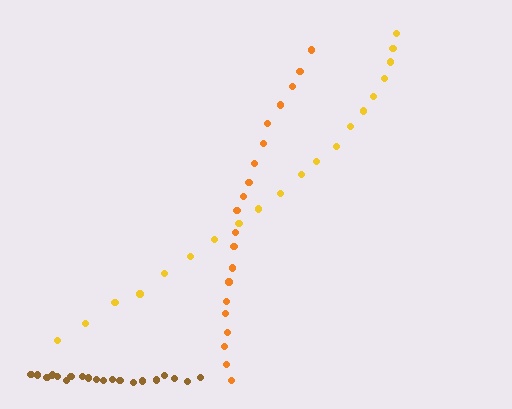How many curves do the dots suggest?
There are 3 distinct paths.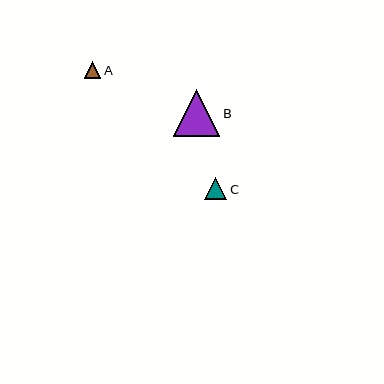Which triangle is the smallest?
Triangle A is the smallest with a size of approximately 16 pixels.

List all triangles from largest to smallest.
From largest to smallest: B, C, A.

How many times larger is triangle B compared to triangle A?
Triangle B is approximately 2.8 times the size of triangle A.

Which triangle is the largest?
Triangle B is the largest with a size of approximately 46 pixels.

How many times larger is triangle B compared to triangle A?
Triangle B is approximately 2.8 times the size of triangle A.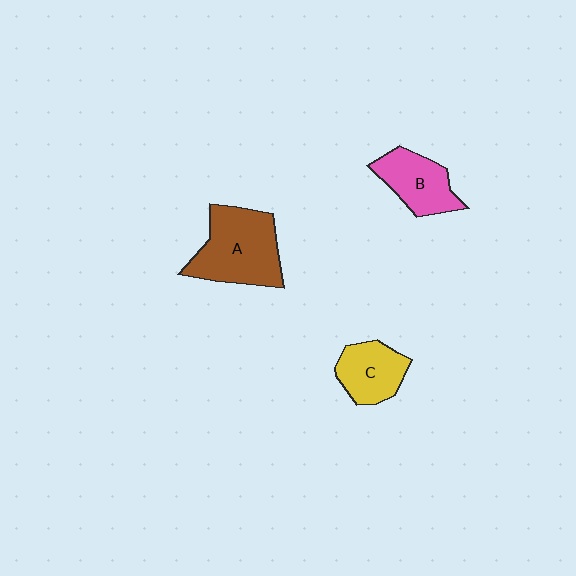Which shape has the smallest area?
Shape C (yellow).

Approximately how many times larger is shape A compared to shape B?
Approximately 1.5 times.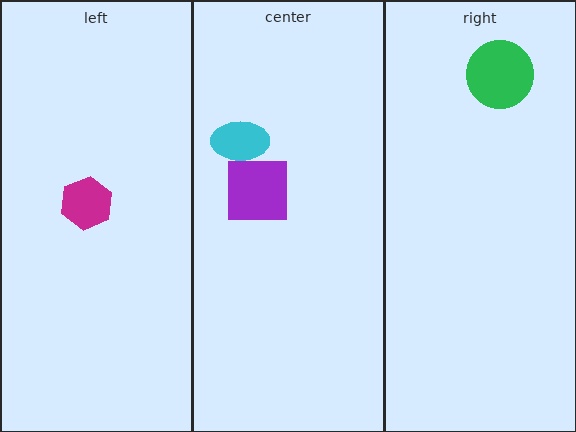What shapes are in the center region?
The cyan ellipse, the purple square.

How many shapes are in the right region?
1.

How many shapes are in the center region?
2.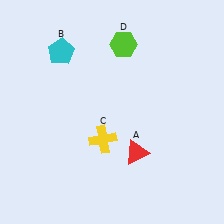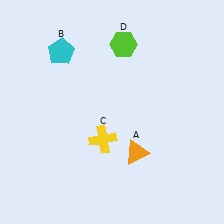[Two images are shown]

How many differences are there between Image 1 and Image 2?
There is 1 difference between the two images.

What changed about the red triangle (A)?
In Image 1, A is red. In Image 2, it changed to orange.